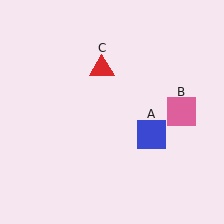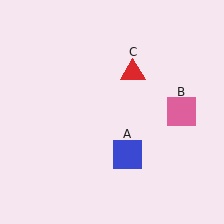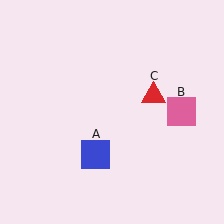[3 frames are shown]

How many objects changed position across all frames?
2 objects changed position: blue square (object A), red triangle (object C).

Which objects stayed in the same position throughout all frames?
Pink square (object B) remained stationary.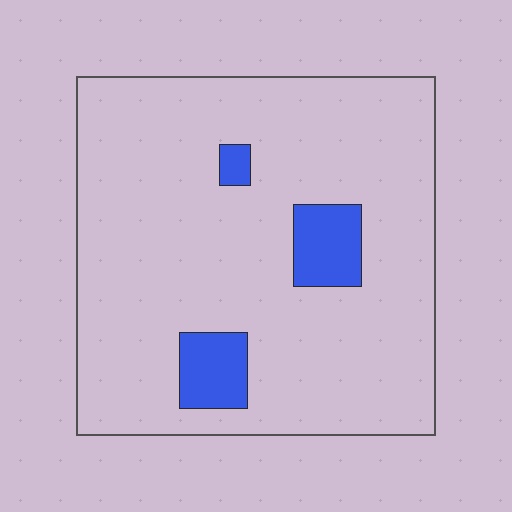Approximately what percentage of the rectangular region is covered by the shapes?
Approximately 10%.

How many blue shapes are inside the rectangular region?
3.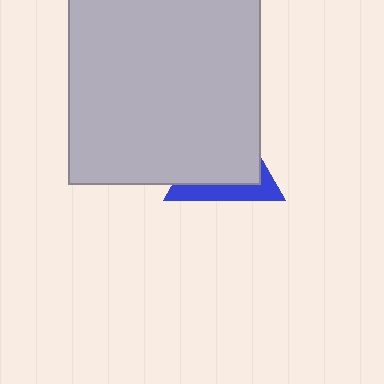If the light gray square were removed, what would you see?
You would see the complete blue triangle.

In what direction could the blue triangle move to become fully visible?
The blue triangle could move toward the lower-right. That would shift it out from behind the light gray square entirely.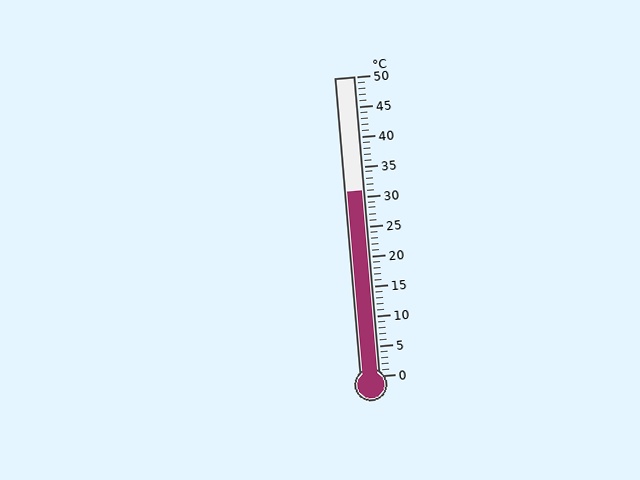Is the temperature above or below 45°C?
The temperature is below 45°C.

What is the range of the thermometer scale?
The thermometer scale ranges from 0°C to 50°C.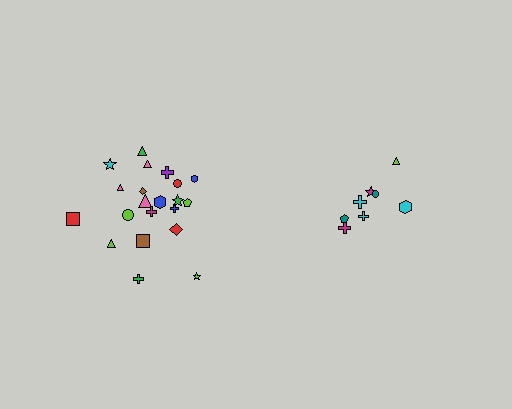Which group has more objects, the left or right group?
The left group.